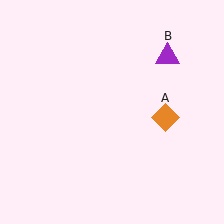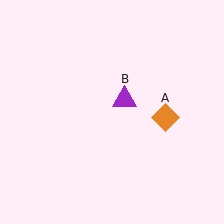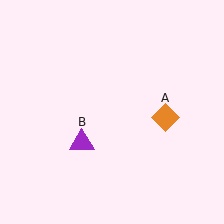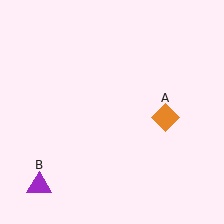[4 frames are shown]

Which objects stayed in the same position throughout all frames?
Orange diamond (object A) remained stationary.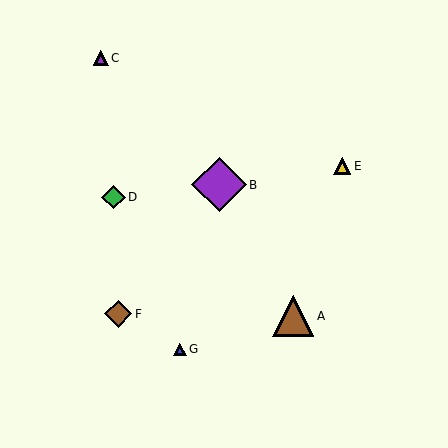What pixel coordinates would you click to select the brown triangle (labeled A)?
Click at (293, 316) to select the brown triangle A.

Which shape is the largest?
The purple diamond (labeled B) is the largest.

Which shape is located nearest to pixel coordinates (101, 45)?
The purple triangle (labeled C) at (101, 58) is nearest to that location.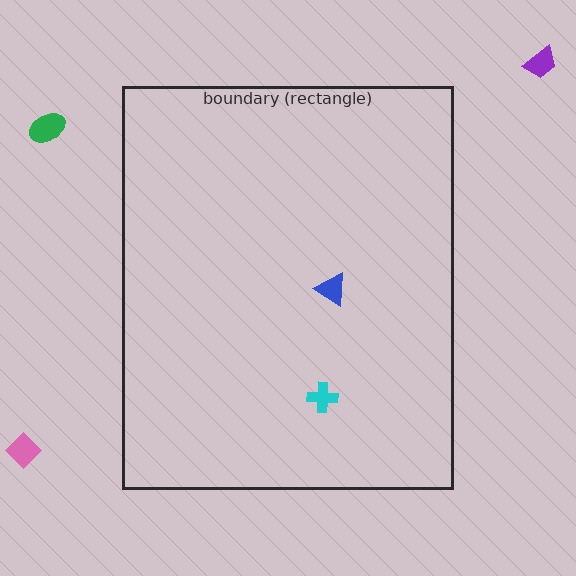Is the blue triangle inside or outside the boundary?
Inside.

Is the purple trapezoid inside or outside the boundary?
Outside.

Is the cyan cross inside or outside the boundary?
Inside.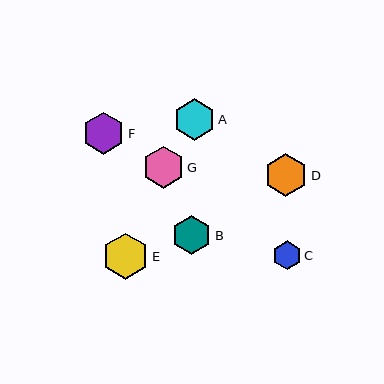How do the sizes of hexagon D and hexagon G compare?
Hexagon D and hexagon G are approximately the same size.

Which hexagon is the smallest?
Hexagon C is the smallest with a size of approximately 28 pixels.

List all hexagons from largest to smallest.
From largest to smallest: E, D, F, G, A, B, C.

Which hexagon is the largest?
Hexagon E is the largest with a size of approximately 46 pixels.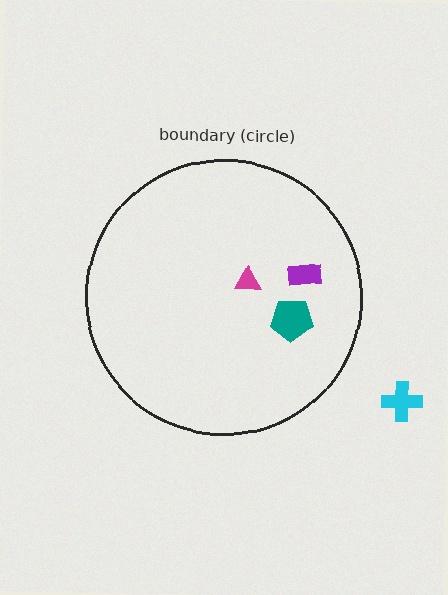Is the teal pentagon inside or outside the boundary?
Inside.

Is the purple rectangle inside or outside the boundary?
Inside.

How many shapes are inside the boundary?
3 inside, 1 outside.